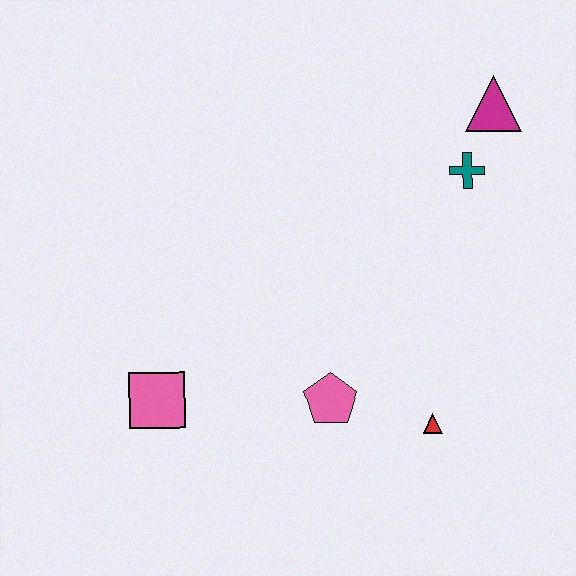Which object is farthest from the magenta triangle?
The pink square is farthest from the magenta triangle.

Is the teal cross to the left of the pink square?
No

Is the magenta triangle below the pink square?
No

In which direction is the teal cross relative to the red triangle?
The teal cross is above the red triangle.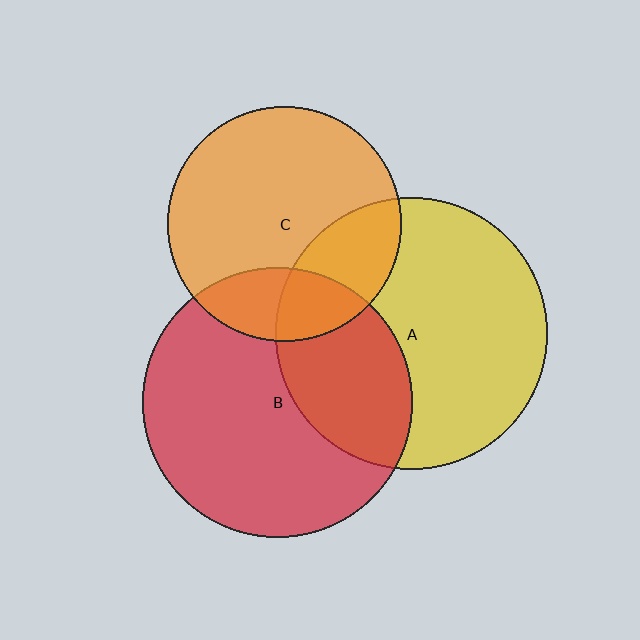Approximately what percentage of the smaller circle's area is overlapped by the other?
Approximately 35%.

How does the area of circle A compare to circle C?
Approximately 1.3 times.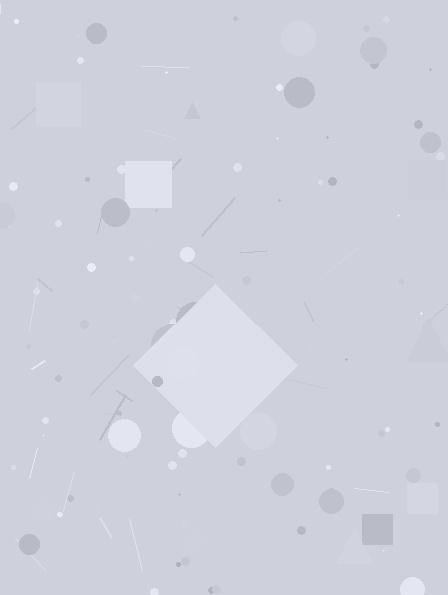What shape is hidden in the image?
A diamond is hidden in the image.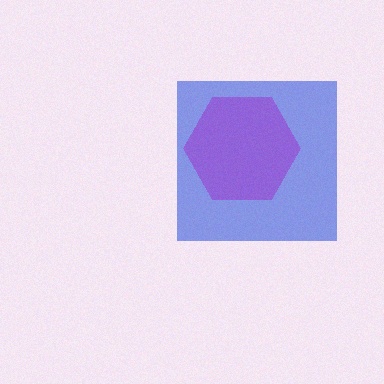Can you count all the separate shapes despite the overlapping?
Yes, there are 2 separate shapes.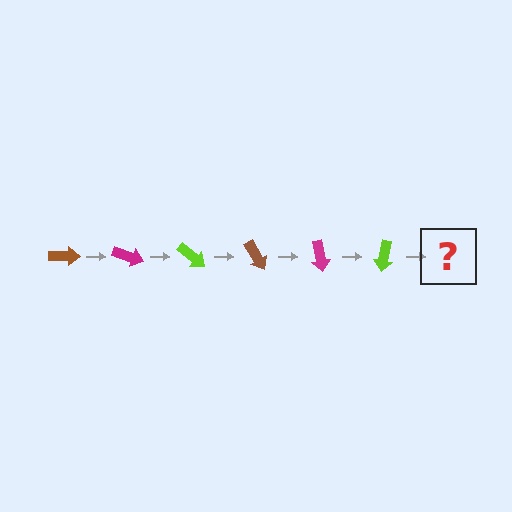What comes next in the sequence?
The next element should be a brown arrow, rotated 120 degrees from the start.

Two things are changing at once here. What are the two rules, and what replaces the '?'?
The two rules are that it rotates 20 degrees each step and the color cycles through brown, magenta, and lime. The '?' should be a brown arrow, rotated 120 degrees from the start.